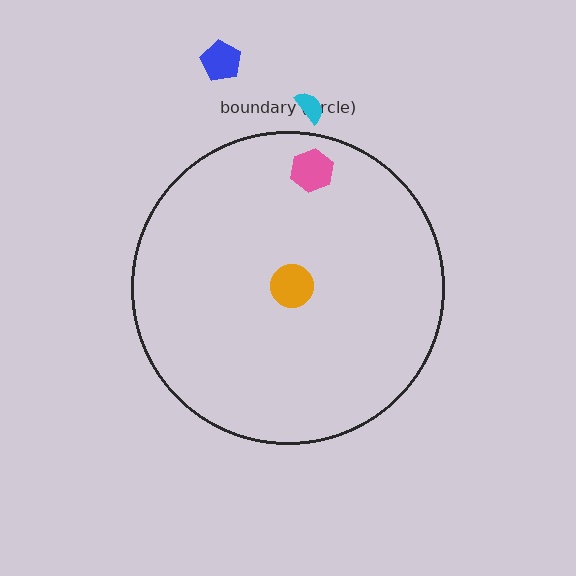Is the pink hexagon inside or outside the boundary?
Inside.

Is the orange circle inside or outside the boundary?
Inside.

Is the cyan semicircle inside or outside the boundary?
Outside.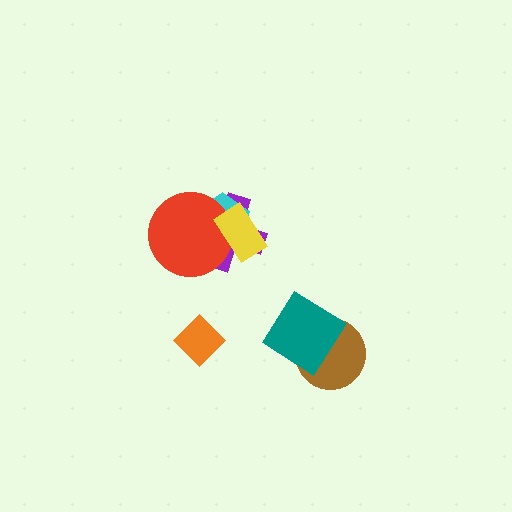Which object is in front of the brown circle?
The teal diamond is in front of the brown circle.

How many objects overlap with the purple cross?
3 objects overlap with the purple cross.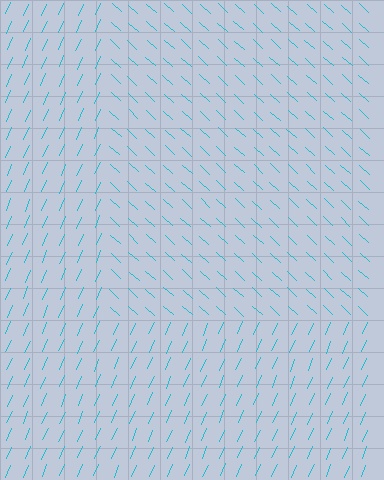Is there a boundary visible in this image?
Yes, there is a texture boundary formed by a change in line orientation.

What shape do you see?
I see a rectangle.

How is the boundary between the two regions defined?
The boundary is defined purely by a change in line orientation (approximately 71 degrees difference). All lines are the same color and thickness.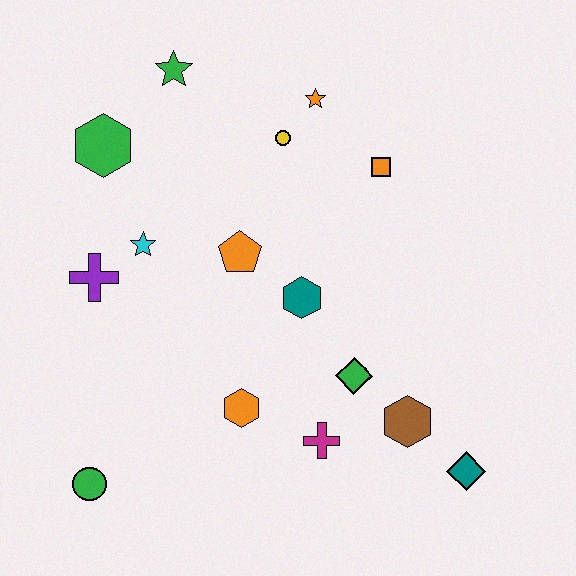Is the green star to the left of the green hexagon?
No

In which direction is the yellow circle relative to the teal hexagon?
The yellow circle is above the teal hexagon.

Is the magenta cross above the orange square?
No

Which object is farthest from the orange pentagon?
The teal diamond is farthest from the orange pentagon.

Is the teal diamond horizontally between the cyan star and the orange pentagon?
No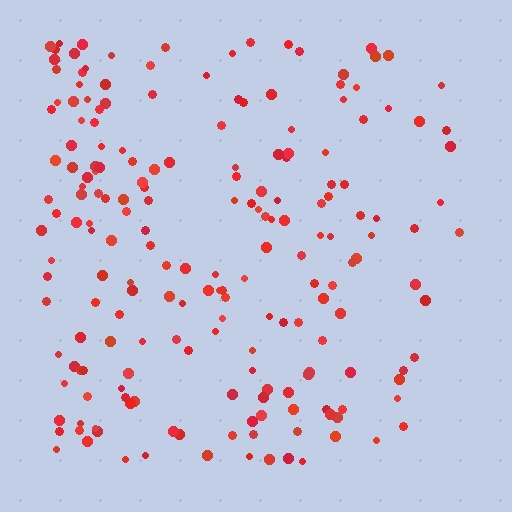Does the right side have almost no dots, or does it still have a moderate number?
Still a moderate number, just noticeably fewer than the left.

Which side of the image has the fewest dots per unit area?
The right.